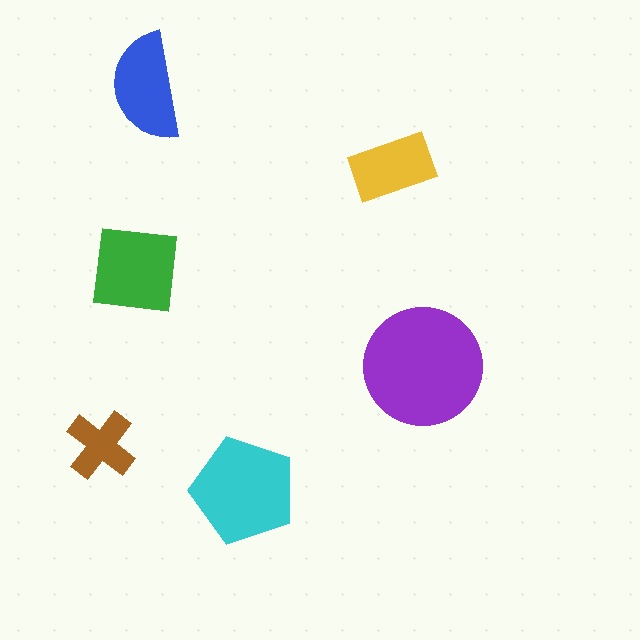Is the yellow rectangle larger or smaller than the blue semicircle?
Smaller.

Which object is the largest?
The purple circle.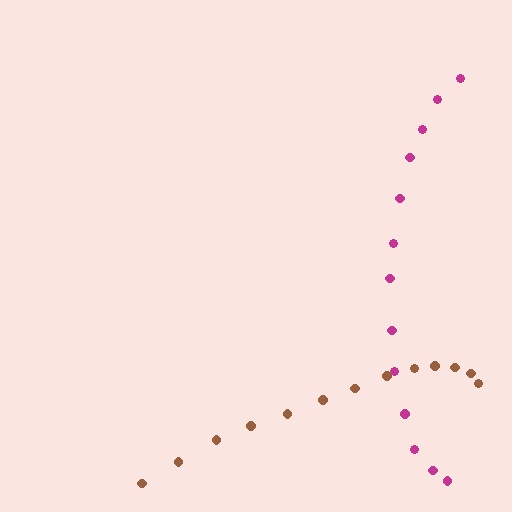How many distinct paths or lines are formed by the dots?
There are 2 distinct paths.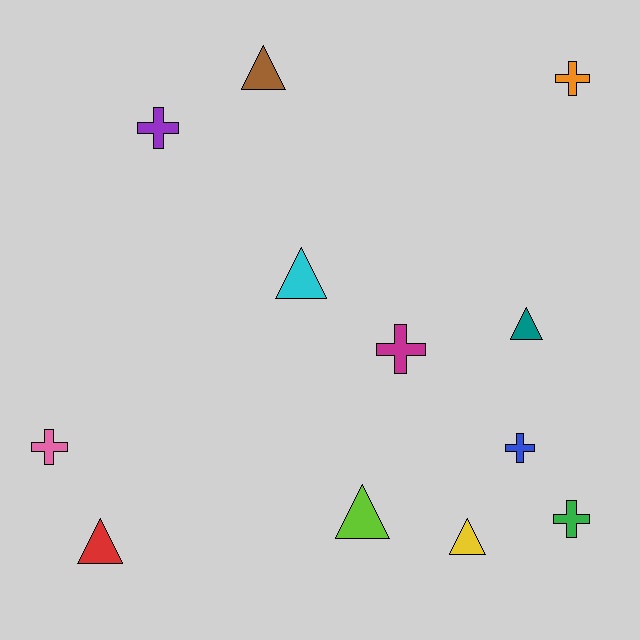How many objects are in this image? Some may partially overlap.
There are 12 objects.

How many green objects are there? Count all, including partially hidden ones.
There is 1 green object.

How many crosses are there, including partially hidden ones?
There are 6 crosses.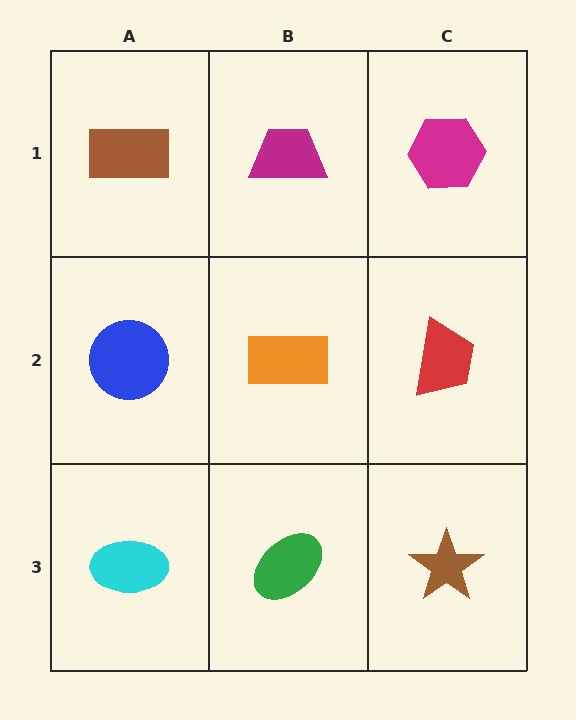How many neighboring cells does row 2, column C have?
3.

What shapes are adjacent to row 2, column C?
A magenta hexagon (row 1, column C), a brown star (row 3, column C), an orange rectangle (row 2, column B).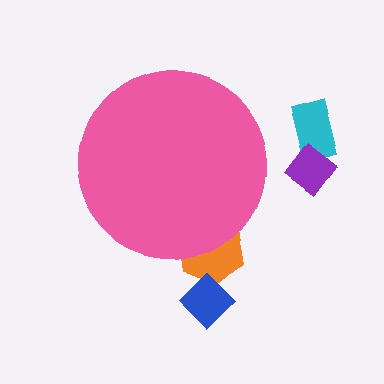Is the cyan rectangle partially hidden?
No, the cyan rectangle is fully visible.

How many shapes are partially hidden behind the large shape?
1 shape is partially hidden.